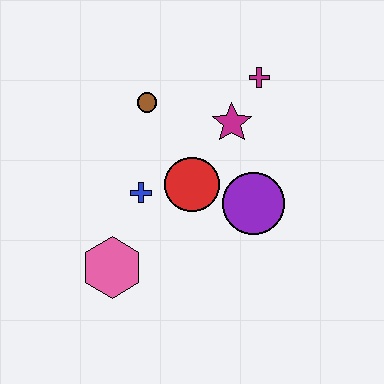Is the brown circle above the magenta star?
Yes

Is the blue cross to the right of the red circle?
No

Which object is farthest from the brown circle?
The pink hexagon is farthest from the brown circle.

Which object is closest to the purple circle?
The red circle is closest to the purple circle.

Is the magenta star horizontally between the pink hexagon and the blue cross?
No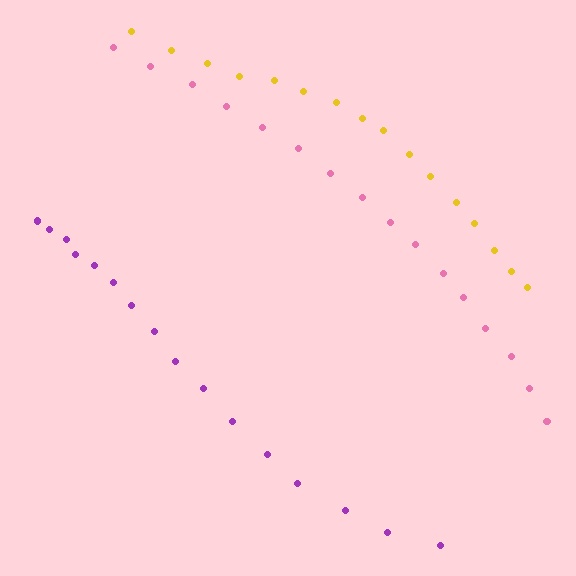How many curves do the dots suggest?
There are 3 distinct paths.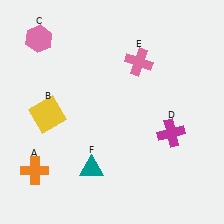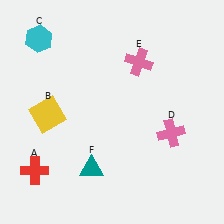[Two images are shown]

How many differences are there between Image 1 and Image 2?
There are 3 differences between the two images.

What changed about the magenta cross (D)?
In Image 1, D is magenta. In Image 2, it changed to pink.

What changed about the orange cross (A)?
In Image 1, A is orange. In Image 2, it changed to red.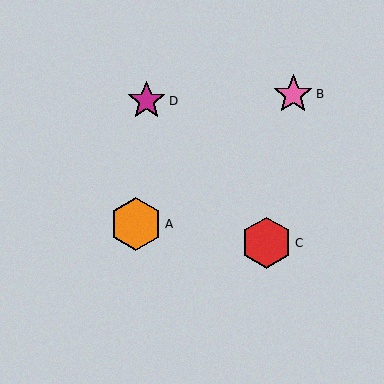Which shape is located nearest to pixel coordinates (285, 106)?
The pink star (labeled B) at (293, 94) is nearest to that location.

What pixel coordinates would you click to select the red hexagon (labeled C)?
Click at (267, 243) to select the red hexagon C.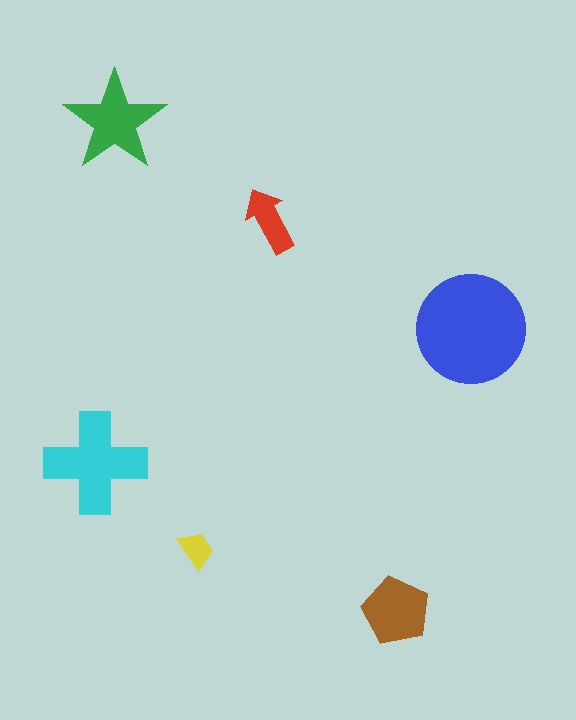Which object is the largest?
The blue circle.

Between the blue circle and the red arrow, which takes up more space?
The blue circle.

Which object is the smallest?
The yellow trapezoid.